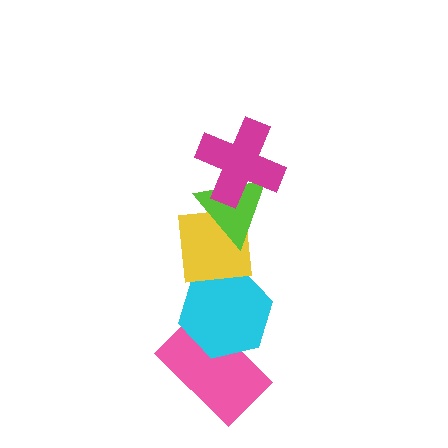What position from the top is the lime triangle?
The lime triangle is 2nd from the top.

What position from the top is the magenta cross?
The magenta cross is 1st from the top.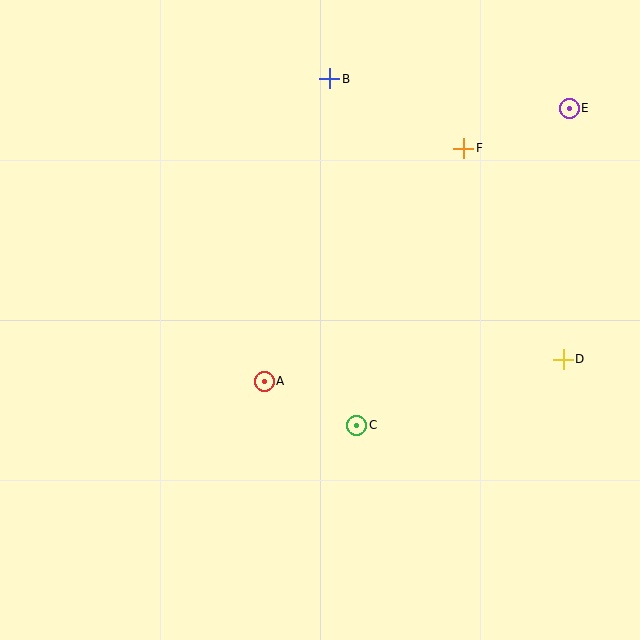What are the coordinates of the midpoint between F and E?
The midpoint between F and E is at (517, 128).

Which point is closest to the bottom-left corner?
Point A is closest to the bottom-left corner.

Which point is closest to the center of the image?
Point A at (264, 381) is closest to the center.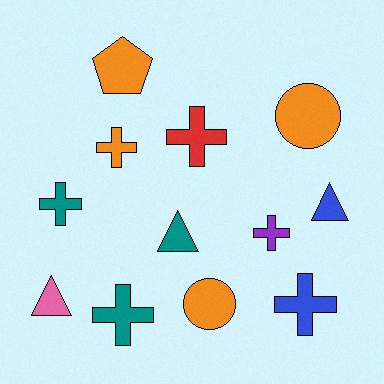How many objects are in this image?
There are 12 objects.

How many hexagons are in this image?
There are no hexagons.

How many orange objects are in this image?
There are 4 orange objects.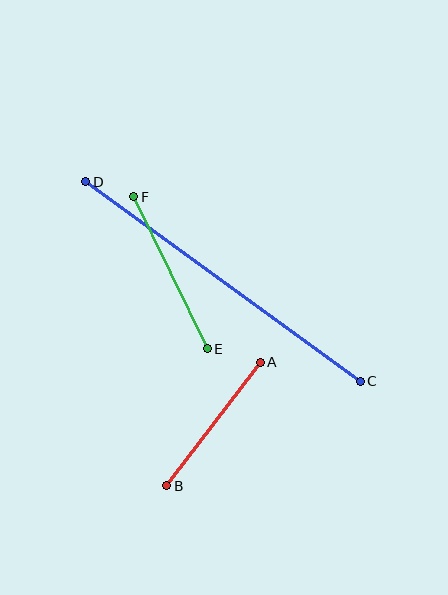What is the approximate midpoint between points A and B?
The midpoint is at approximately (213, 424) pixels.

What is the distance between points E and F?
The distance is approximately 169 pixels.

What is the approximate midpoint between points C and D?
The midpoint is at approximately (223, 282) pixels.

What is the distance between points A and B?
The distance is approximately 154 pixels.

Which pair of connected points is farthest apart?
Points C and D are farthest apart.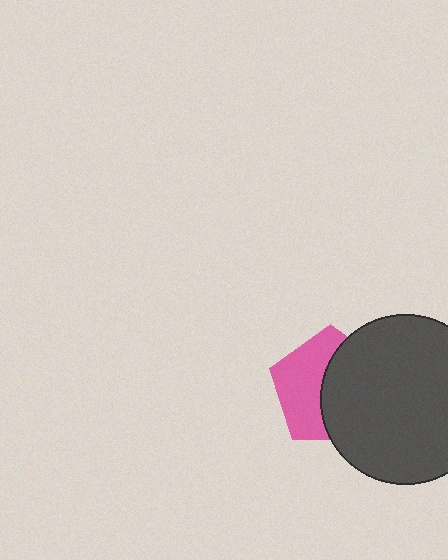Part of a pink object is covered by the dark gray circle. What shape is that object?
It is a pentagon.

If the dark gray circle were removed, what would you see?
You would see the complete pink pentagon.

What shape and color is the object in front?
The object in front is a dark gray circle.